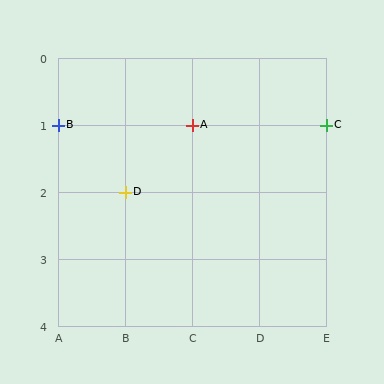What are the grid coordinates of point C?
Point C is at grid coordinates (E, 1).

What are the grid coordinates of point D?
Point D is at grid coordinates (B, 2).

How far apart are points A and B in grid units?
Points A and B are 2 columns apart.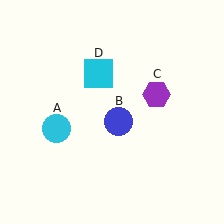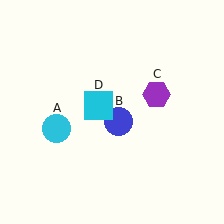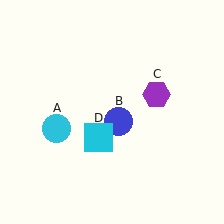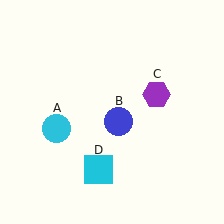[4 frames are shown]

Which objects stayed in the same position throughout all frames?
Cyan circle (object A) and blue circle (object B) and purple hexagon (object C) remained stationary.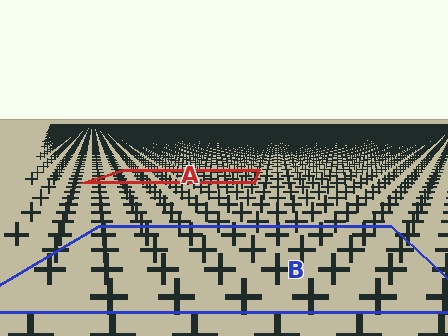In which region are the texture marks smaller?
The texture marks are smaller in region A, because it is farther away.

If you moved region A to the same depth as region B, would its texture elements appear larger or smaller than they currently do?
They would appear larger. At a closer depth, the same texture elements are projected at a bigger on-screen size.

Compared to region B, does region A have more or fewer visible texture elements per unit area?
Region A has more texture elements per unit area — they are packed more densely because it is farther away.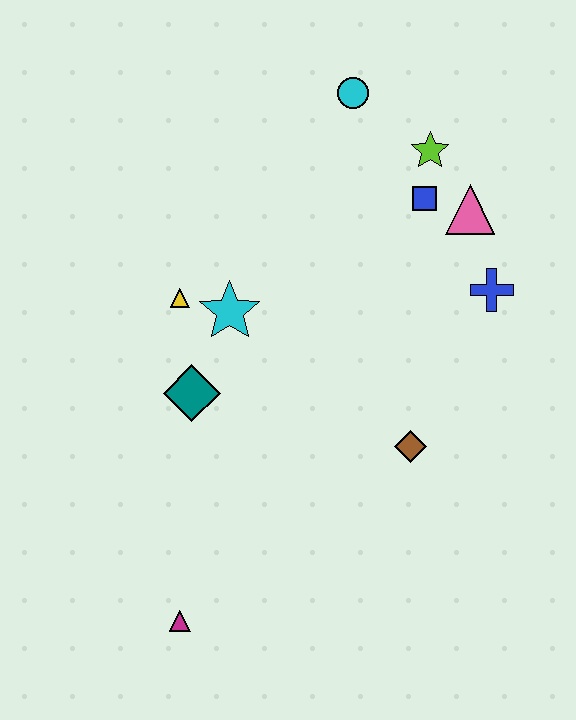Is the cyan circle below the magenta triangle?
No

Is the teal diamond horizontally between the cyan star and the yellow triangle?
Yes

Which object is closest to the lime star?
The blue square is closest to the lime star.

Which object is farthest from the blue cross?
The magenta triangle is farthest from the blue cross.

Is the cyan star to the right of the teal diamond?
Yes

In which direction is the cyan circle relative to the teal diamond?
The cyan circle is above the teal diamond.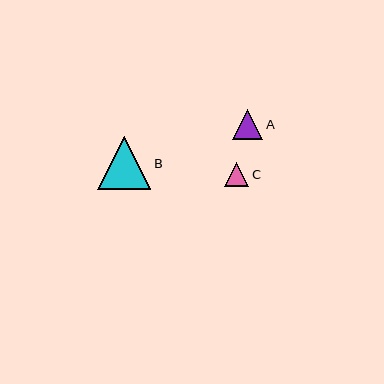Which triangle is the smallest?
Triangle C is the smallest with a size of approximately 24 pixels.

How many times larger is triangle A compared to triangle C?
Triangle A is approximately 1.3 times the size of triangle C.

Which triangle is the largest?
Triangle B is the largest with a size of approximately 53 pixels.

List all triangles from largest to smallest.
From largest to smallest: B, A, C.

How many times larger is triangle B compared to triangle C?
Triangle B is approximately 2.2 times the size of triangle C.